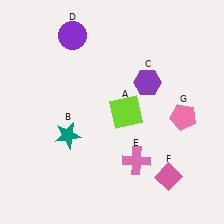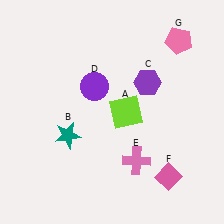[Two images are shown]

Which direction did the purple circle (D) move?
The purple circle (D) moved down.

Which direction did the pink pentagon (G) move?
The pink pentagon (G) moved up.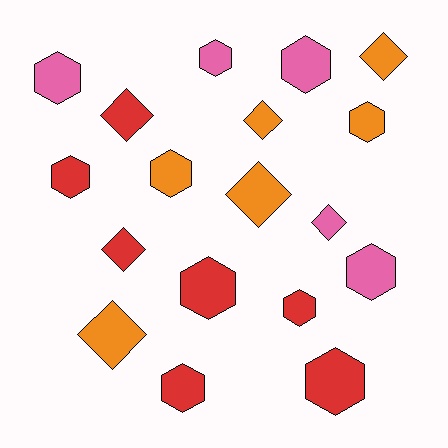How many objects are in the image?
There are 18 objects.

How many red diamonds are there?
There are 2 red diamonds.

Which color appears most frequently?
Red, with 7 objects.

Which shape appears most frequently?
Hexagon, with 11 objects.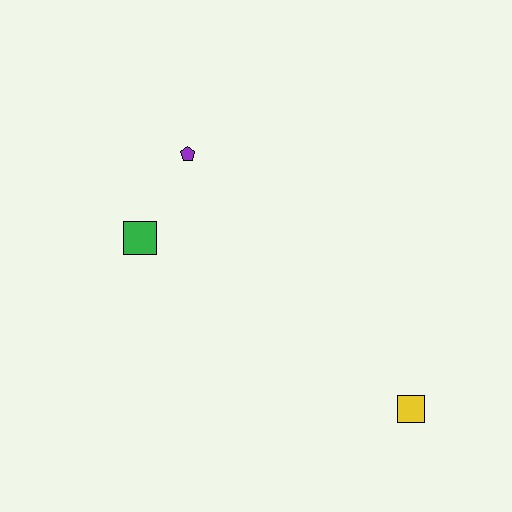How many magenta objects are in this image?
There are no magenta objects.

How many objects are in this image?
There are 3 objects.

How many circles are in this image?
There are no circles.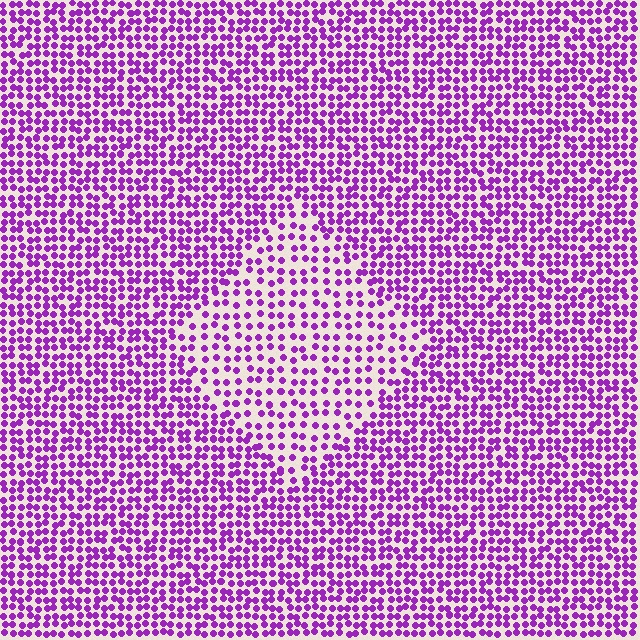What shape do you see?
I see a diamond.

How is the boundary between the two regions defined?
The boundary is defined by a change in element density (approximately 1.7x ratio). All elements are the same color, size, and shape.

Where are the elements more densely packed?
The elements are more densely packed outside the diamond boundary.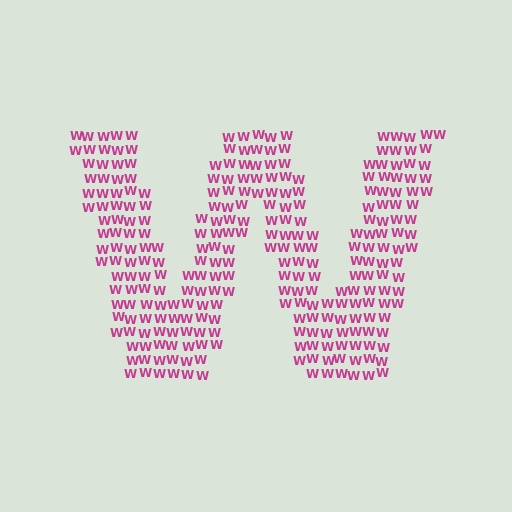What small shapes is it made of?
It is made of small letter W's.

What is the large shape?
The large shape is the letter W.